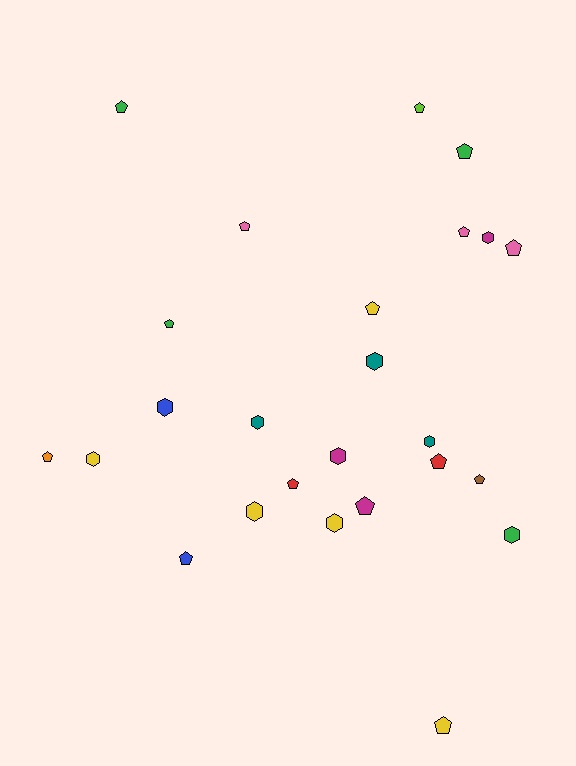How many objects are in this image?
There are 25 objects.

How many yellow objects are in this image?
There are 5 yellow objects.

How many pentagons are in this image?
There are 15 pentagons.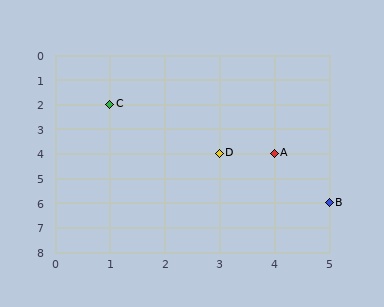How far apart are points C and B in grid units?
Points C and B are 4 columns and 4 rows apart (about 5.7 grid units diagonally).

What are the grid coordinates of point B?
Point B is at grid coordinates (5, 6).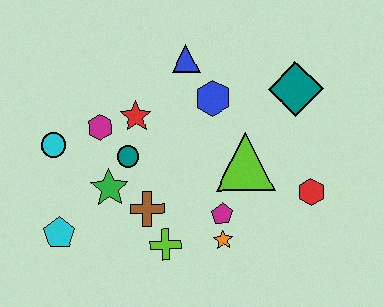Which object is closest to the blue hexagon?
The blue triangle is closest to the blue hexagon.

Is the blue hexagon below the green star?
No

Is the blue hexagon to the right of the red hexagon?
No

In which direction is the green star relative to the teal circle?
The green star is below the teal circle.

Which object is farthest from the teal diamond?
The cyan pentagon is farthest from the teal diamond.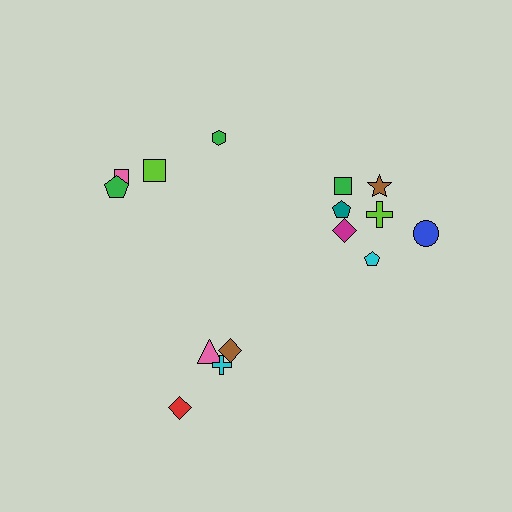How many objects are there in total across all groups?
There are 15 objects.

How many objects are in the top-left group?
There are 4 objects.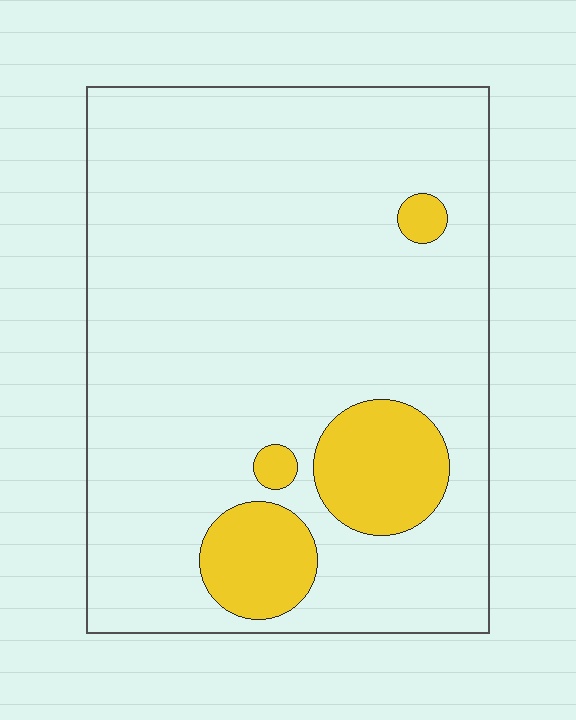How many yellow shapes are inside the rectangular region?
4.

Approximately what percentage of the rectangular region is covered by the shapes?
Approximately 15%.